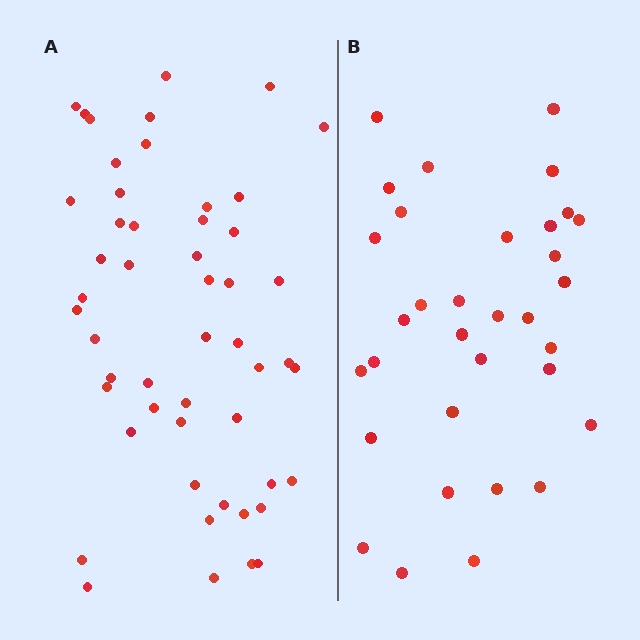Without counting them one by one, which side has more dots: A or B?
Region A (the left region) has more dots.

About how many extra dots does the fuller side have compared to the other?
Region A has approximately 20 more dots than region B.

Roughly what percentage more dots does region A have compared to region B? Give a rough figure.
About 55% more.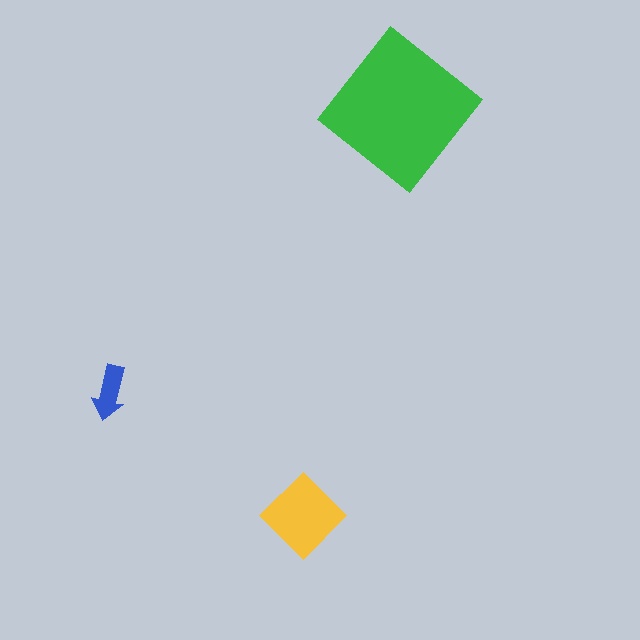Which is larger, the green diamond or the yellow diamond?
The green diamond.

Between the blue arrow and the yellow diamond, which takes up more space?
The yellow diamond.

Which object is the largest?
The green diamond.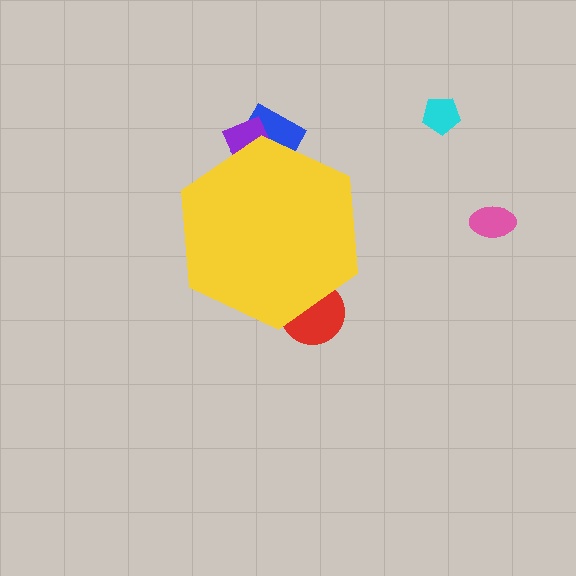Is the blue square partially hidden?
Yes, the blue square is partially hidden behind the yellow hexagon.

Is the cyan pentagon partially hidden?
No, the cyan pentagon is fully visible.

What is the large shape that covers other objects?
A yellow hexagon.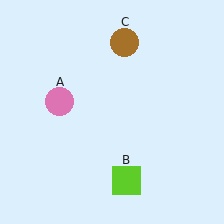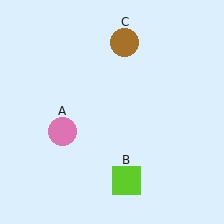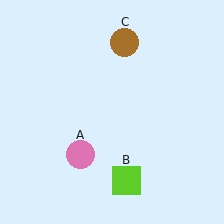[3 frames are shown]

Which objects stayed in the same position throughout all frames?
Lime square (object B) and brown circle (object C) remained stationary.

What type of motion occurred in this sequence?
The pink circle (object A) rotated counterclockwise around the center of the scene.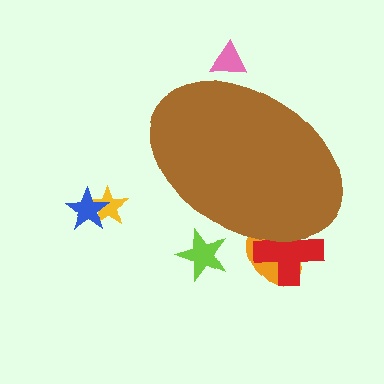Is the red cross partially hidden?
Yes, the red cross is partially hidden behind the brown ellipse.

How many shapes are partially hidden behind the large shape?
4 shapes are partially hidden.